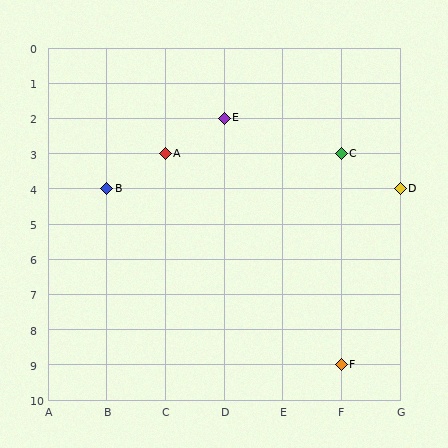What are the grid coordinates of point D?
Point D is at grid coordinates (G, 4).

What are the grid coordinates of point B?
Point B is at grid coordinates (B, 4).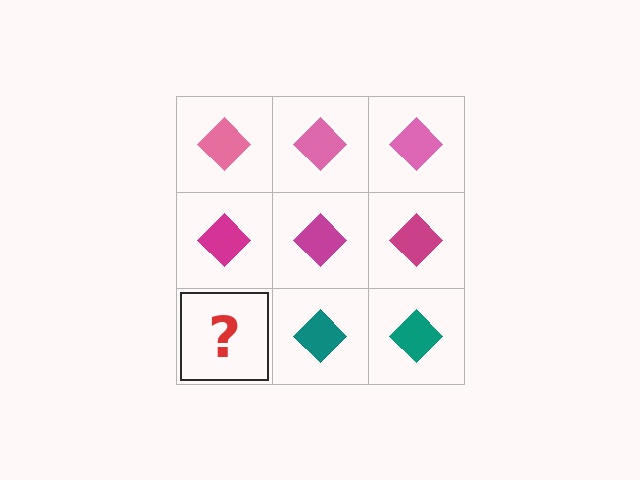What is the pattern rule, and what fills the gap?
The rule is that each row has a consistent color. The gap should be filled with a teal diamond.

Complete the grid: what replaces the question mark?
The question mark should be replaced with a teal diamond.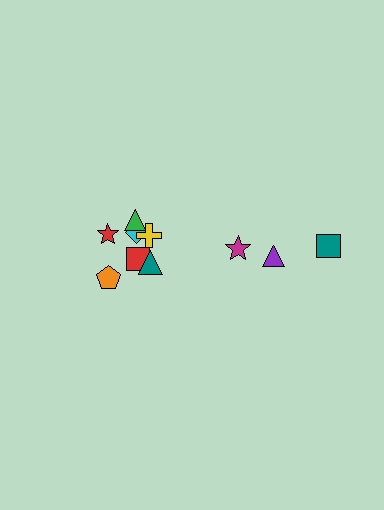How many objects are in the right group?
There are 3 objects.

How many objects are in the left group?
There are 7 objects.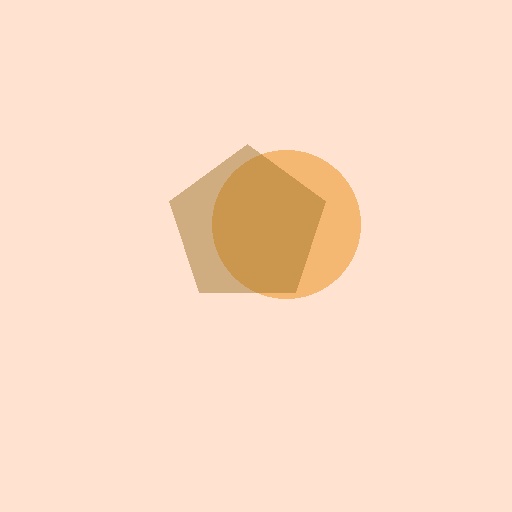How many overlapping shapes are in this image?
There are 2 overlapping shapes in the image.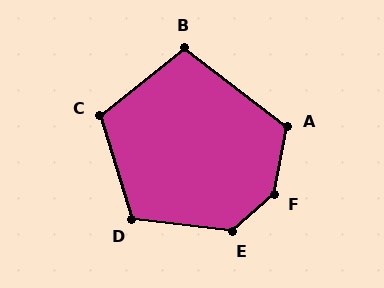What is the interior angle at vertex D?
Approximately 114 degrees (obtuse).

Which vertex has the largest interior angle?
F, at approximately 142 degrees.